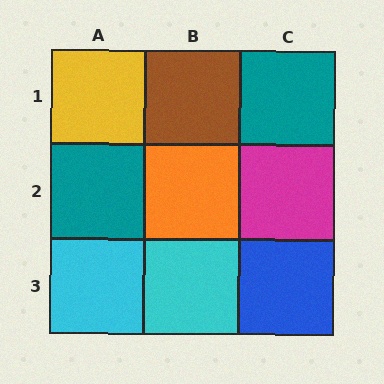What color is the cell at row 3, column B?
Cyan.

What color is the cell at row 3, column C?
Blue.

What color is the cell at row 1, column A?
Yellow.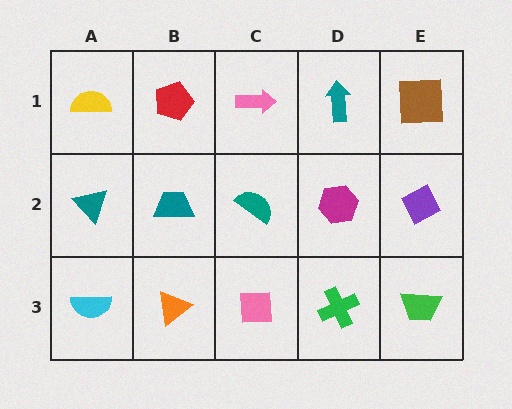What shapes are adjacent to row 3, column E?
A purple diamond (row 2, column E), a green cross (row 3, column D).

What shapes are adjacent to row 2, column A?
A yellow semicircle (row 1, column A), a cyan semicircle (row 3, column A), a teal trapezoid (row 2, column B).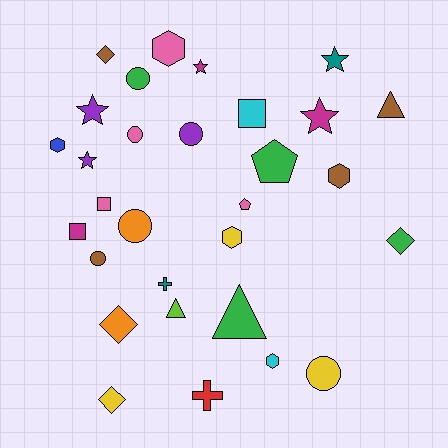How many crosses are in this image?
There are 2 crosses.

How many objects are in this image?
There are 30 objects.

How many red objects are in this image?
There is 1 red object.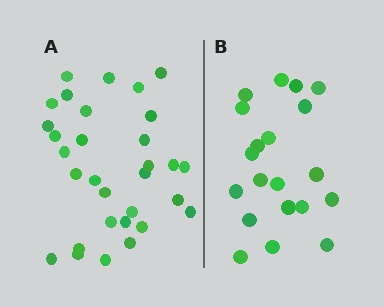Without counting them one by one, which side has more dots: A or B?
Region A (the left region) has more dots.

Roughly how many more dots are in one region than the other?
Region A has roughly 12 or so more dots than region B.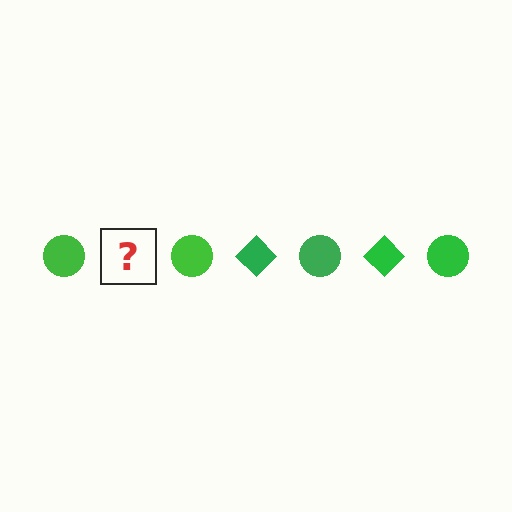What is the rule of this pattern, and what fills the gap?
The rule is that the pattern cycles through circle, diamond shapes in green. The gap should be filled with a green diamond.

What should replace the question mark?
The question mark should be replaced with a green diamond.